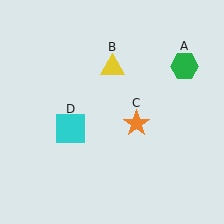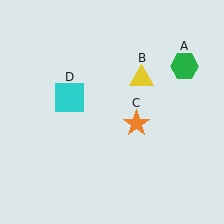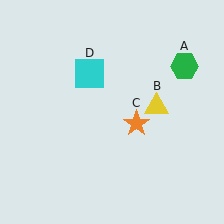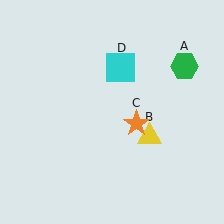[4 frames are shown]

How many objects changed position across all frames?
2 objects changed position: yellow triangle (object B), cyan square (object D).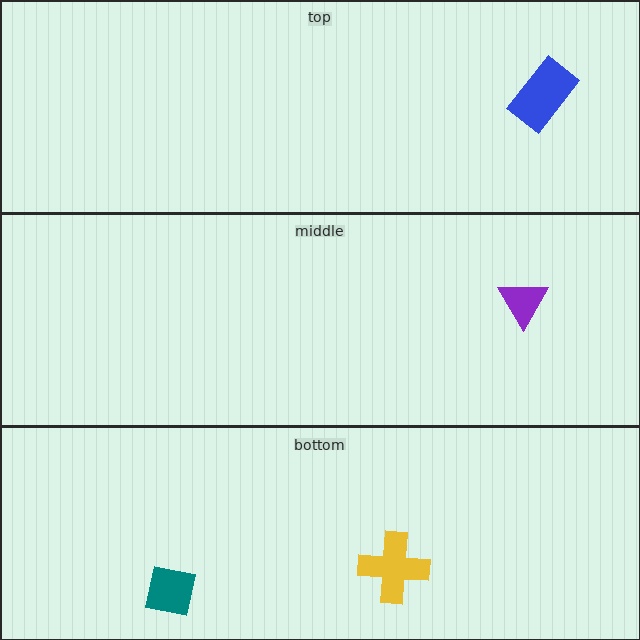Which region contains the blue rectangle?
The top region.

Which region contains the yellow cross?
The bottom region.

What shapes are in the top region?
The blue rectangle.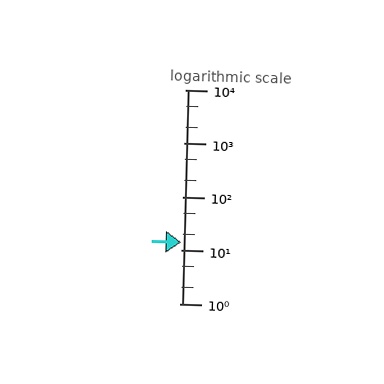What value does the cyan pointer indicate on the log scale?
The pointer indicates approximately 14.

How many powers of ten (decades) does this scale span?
The scale spans 4 decades, from 1 to 10000.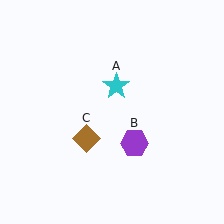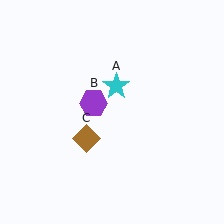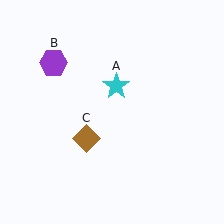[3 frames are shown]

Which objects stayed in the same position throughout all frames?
Cyan star (object A) and brown diamond (object C) remained stationary.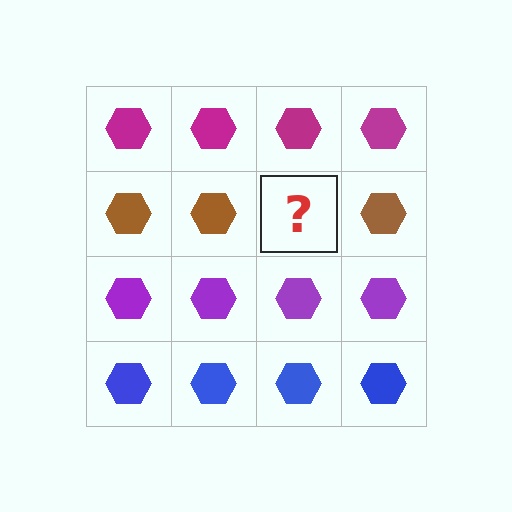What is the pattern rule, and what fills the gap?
The rule is that each row has a consistent color. The gap should be filled with a brown hexagon.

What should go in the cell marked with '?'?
The missing cell should contain a brown hexagon.